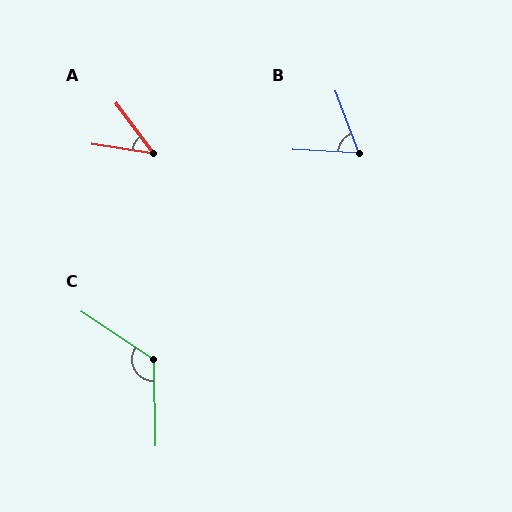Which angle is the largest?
C, at approximately 125 degrees.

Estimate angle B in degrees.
Approximately 66 degrees.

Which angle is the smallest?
A, at approximately 45 degrees.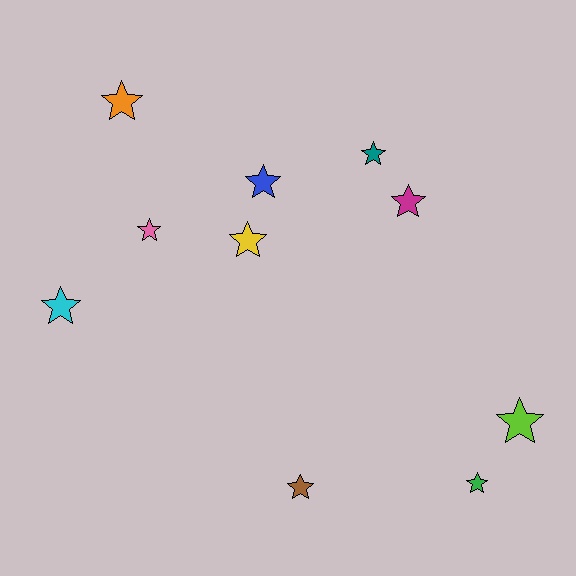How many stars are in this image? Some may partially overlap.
There are 10 stars.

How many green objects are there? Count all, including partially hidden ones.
There is 1 green object.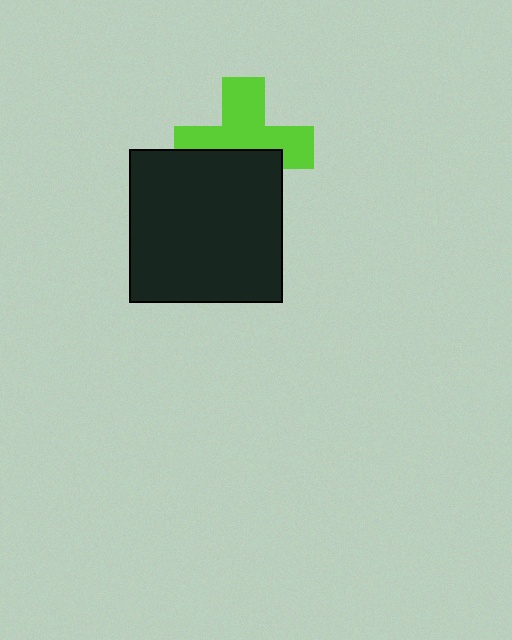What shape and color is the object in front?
The object in front is a black square.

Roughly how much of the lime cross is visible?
About half of it is visible (roughly 58%).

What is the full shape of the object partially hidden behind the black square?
The partially hidden object is a lime cross.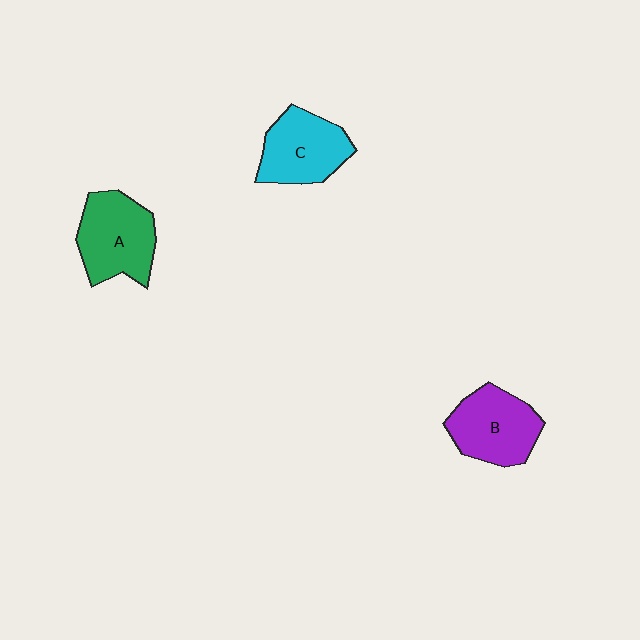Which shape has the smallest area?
Shape C (cyan).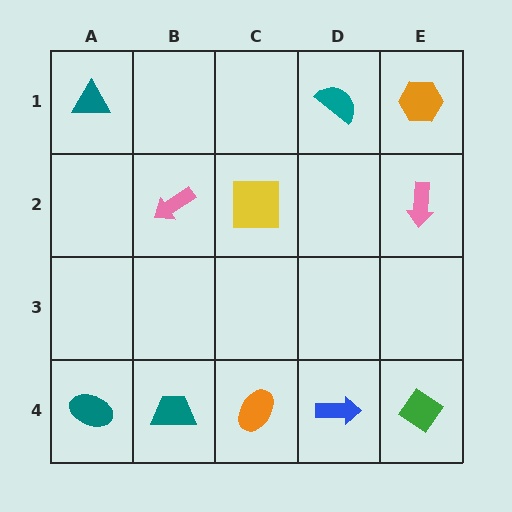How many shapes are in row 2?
3 shapes.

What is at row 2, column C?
A yellow square.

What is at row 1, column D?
A teal semicircle.